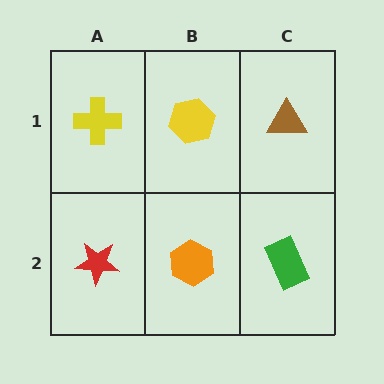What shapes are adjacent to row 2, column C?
A brown triangle (row 1, column C), an orange hexagon (row 2, column B).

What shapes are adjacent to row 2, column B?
A yellow hexagon (row 1, column B), a red star (row 2, column A), a green rectangle (row 2, column C).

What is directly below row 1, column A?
A red star.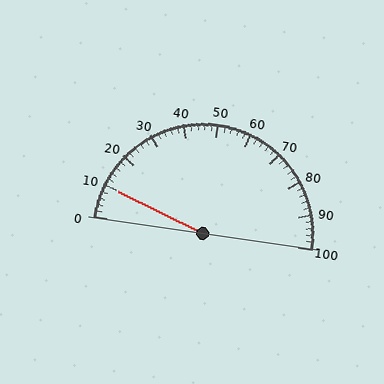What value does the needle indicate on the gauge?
The needle indicates approximately 10.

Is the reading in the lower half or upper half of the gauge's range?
The reading is in the lower half of the range (0 to 100).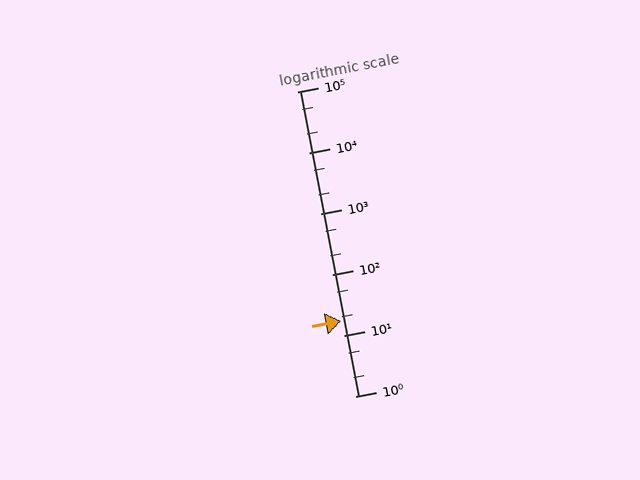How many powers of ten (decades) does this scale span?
The scale spans 5 decades, from 1 to 100000.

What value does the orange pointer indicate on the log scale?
The pointer indicates approximately 17.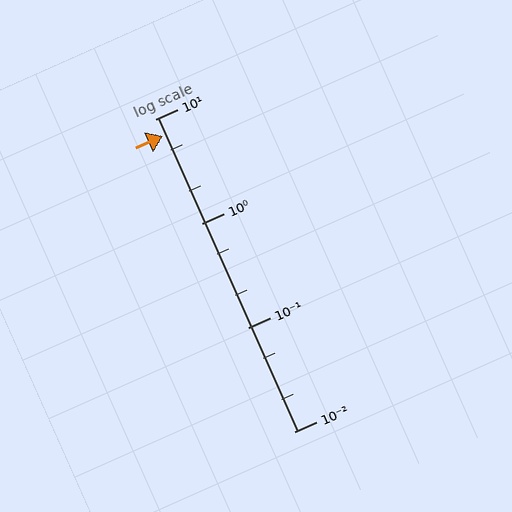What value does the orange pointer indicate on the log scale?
The pointer indicates approximately 6.9.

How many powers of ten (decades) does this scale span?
The scale spans 3 decades, from 0.01 to 10.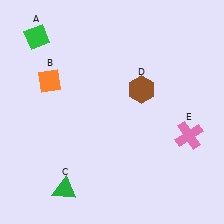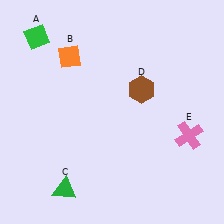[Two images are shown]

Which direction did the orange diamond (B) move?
The orange diamond (B) moved up.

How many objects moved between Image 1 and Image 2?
1 object moved between the two images.